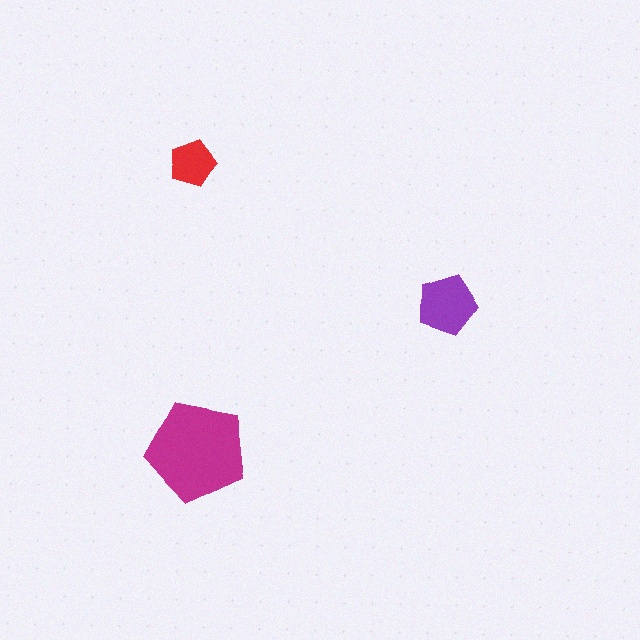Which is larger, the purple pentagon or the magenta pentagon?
The magenta one.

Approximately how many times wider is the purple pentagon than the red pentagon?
About 1.5 times wider.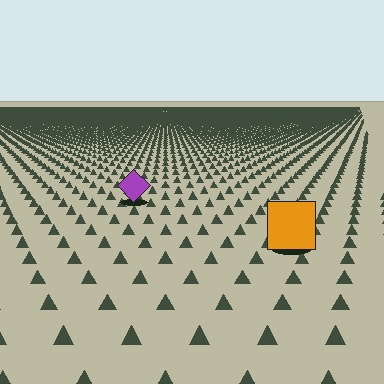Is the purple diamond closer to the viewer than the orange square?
No. The orange square is closer — you can tell from the texture gradient: the ground texture is coarser near it.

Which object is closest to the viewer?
The orange square is closest. The texture marks near it are larger and more spread out.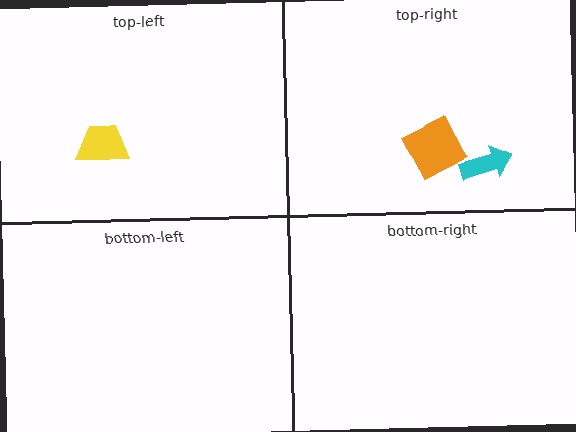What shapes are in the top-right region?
The cyan arrow, the orange diamond.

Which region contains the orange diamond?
The top-right region.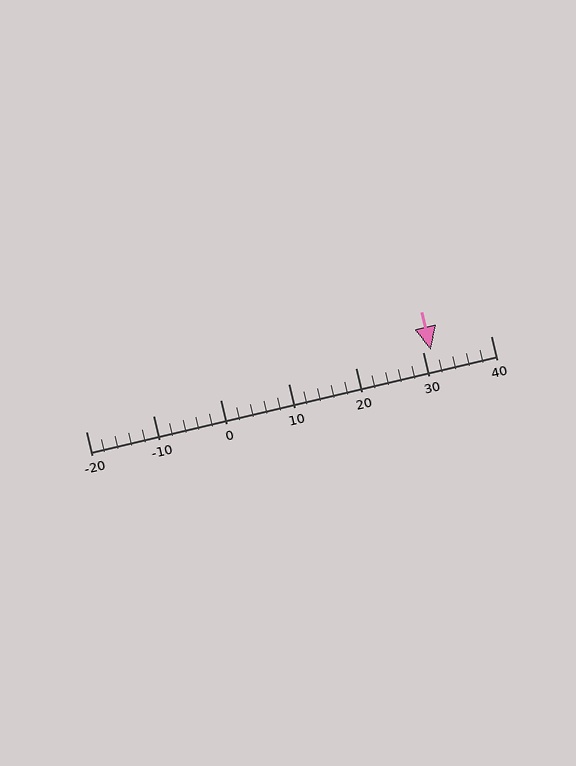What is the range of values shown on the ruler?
The ruler shows values from -20 to 40.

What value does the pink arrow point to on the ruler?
The pink arrow points to approximately 31.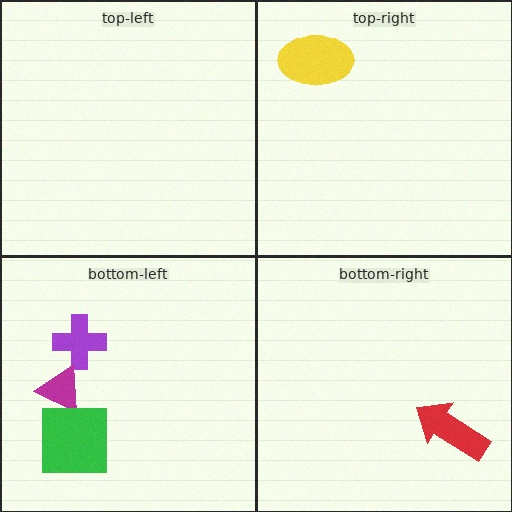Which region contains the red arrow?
The bottom-right region.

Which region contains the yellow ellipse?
The top-right region.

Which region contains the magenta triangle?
The bottom-left region.